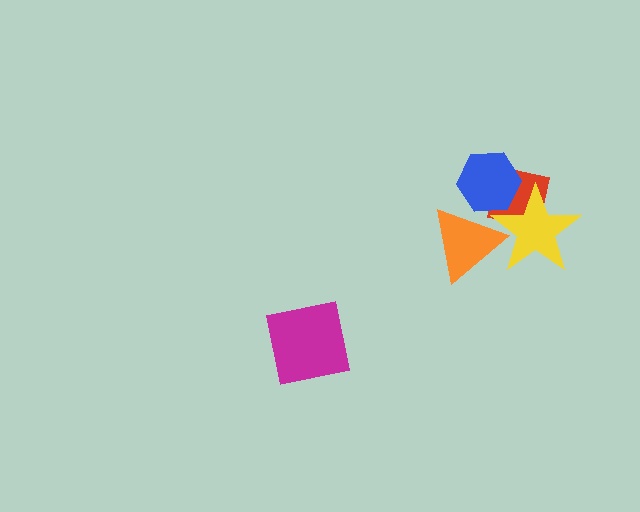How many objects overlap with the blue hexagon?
3 objects overlap with the blue hexagon.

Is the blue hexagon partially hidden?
No, no other shape covers it.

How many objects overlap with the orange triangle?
3 objects overlap with the orange triangle.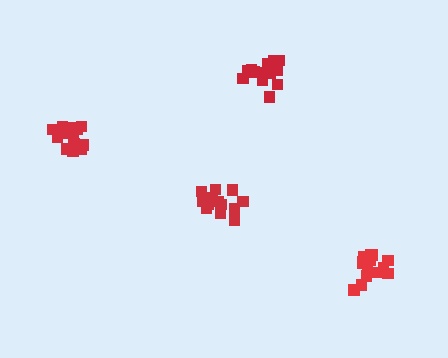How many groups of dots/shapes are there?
There are 4 groups.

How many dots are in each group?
Group 1: 16 dots, Group 2: 15 dots, Group 3: 16 dots, Group 4: 13 dots (60 total).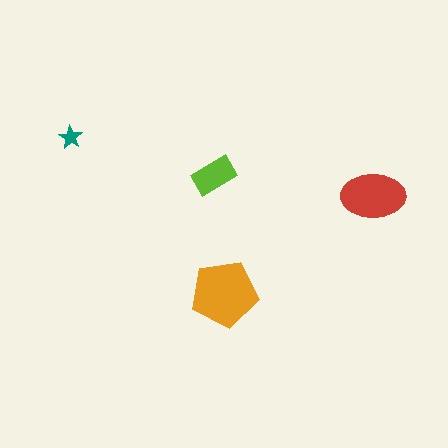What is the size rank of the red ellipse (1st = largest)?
2nd.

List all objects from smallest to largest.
The teal star, the lime rectangle, the red ellipse, the orange pentagon.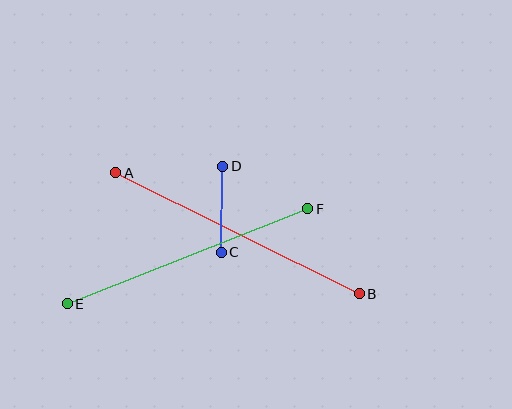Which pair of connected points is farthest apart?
Points A and B are farthest apart.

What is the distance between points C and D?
The distance is approximately 86 pixels.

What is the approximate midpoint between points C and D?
The midpoint is at approximately (222, 209) pixels.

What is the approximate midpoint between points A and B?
The midpoint is at approximately (238, 233) pixels.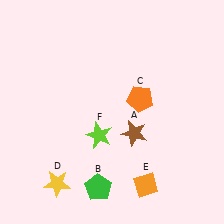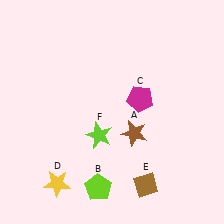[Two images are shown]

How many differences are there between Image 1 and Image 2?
There are 3 differences between the two images.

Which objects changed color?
B changed from green to lime. C changed from orange to magenta. E changed from orange to brown.